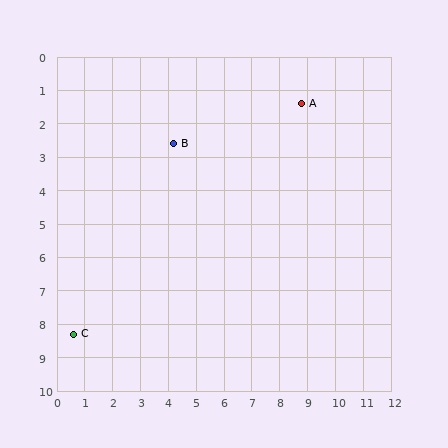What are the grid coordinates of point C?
Point C is at approximately (0.6, 8.3).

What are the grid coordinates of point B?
Point B is at approximately (4.2, 2.6).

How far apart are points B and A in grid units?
Points B and A are about 4.8 grid units apart.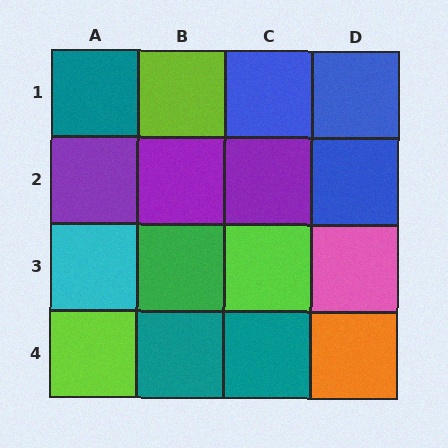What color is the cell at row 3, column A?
Cyan.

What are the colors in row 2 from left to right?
Purple, purple, purple, blue.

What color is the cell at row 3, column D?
Pink.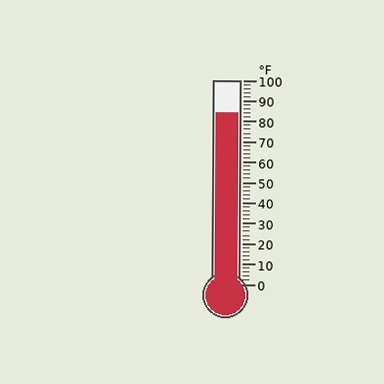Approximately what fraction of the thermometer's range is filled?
The thermometer is filled to approximately 85% of its range.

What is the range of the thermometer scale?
The thermometer scale ranges from 0°F to 100°F.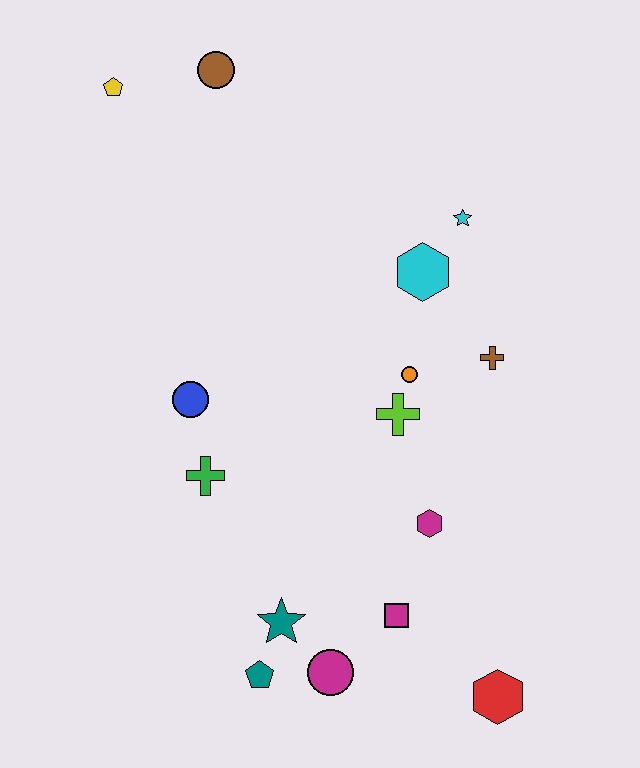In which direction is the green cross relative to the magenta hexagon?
The green cross is to the left of the magenta hexagon.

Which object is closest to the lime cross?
The orange circle is closest to the lime cross.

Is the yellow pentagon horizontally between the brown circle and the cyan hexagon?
No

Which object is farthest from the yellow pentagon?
The red hexagon is farthest from the yellow pentagon.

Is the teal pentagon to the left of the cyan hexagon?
Yes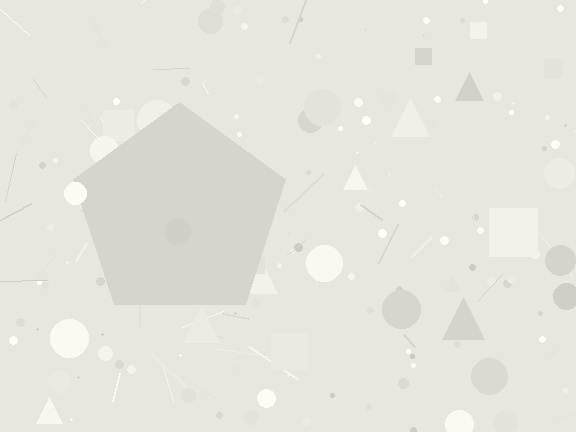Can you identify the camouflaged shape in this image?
The camouflaged shape is a pentagon.